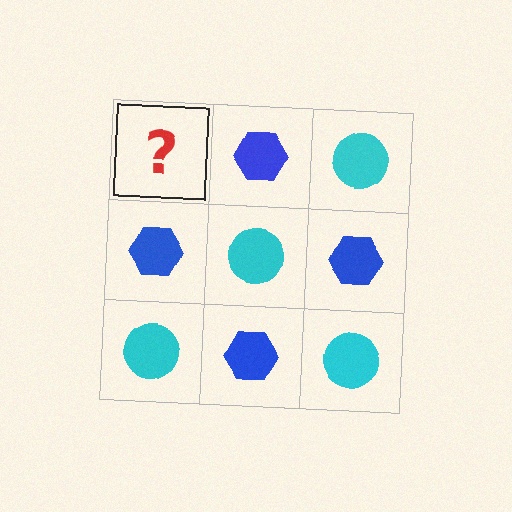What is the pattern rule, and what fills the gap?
The rule is that it alternates cyan circle and blue hexagon in a checkerboard pattern. The gap should be filled with a cyan circle.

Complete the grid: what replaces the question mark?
The question mark should be replaced with a cyan circle.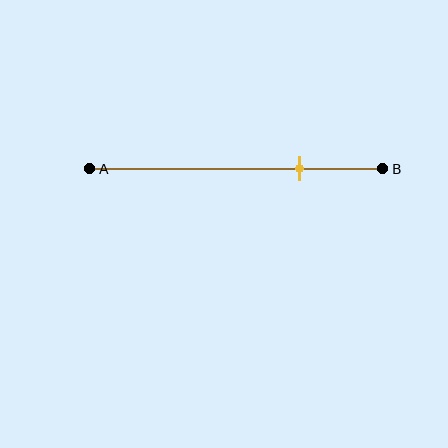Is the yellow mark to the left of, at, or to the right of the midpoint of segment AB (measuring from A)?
The yellow mark is to the right of the midpoint of segment AB.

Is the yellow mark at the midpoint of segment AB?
No, the mark is at about 70% from A, not at the 50% midpoint.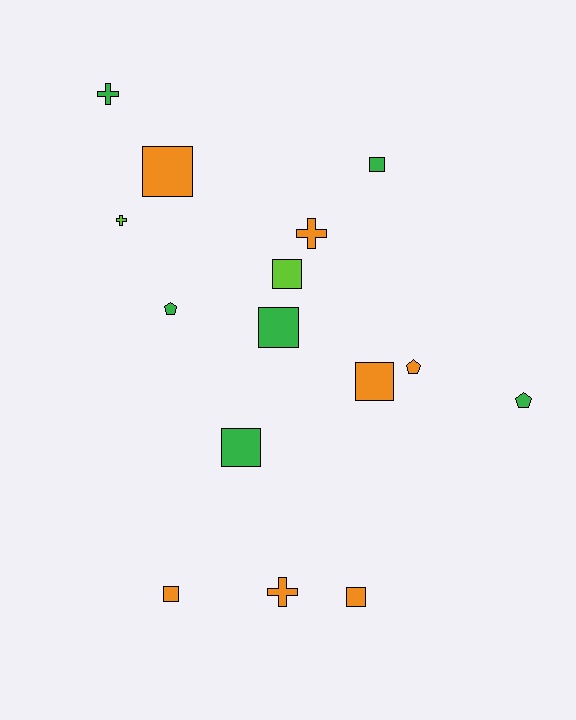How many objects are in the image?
There are 15 objects.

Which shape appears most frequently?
Square, with 8 objects.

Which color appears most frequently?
Orange, with 7 objects.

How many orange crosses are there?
There are 2 orange crosses.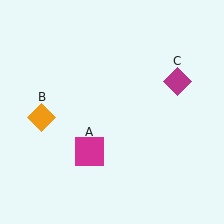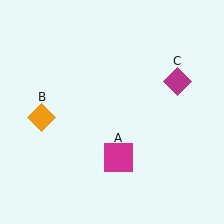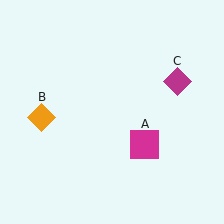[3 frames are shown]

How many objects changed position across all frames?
1 object changed position: magenta square (object A).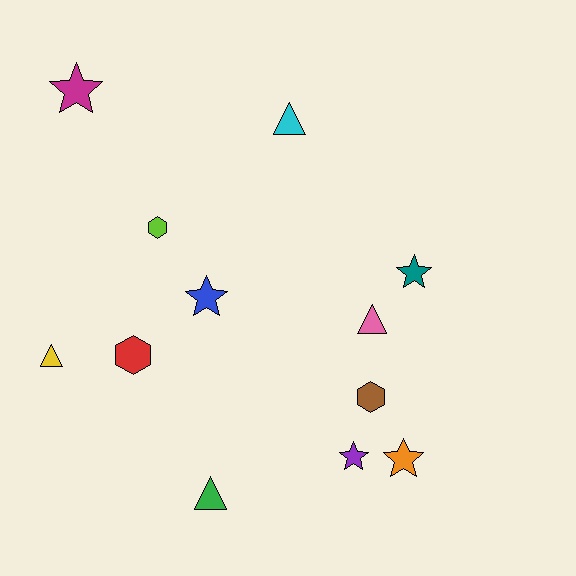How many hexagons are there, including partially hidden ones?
There are 3 hexagons.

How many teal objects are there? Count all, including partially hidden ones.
There is 1 teal object.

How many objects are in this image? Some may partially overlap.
There are 12 objects.